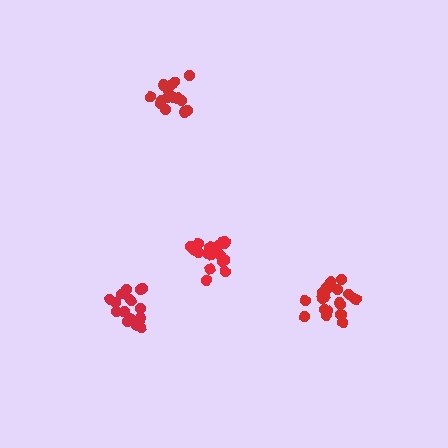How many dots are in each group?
Group 1: 20 dots, Group 2: 17 dots, Group 3: 15 dots, Group 4: 21 dots (73 total).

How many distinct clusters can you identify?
There are 4 distinct clusters.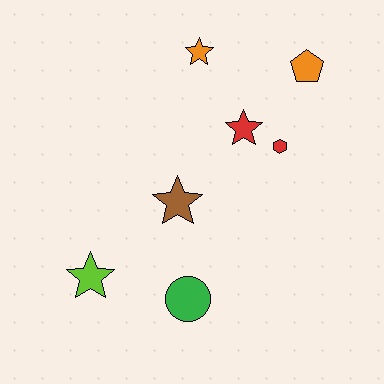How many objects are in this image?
There are 7 objects.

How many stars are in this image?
There are 4 stars.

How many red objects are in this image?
There are 2 red objects.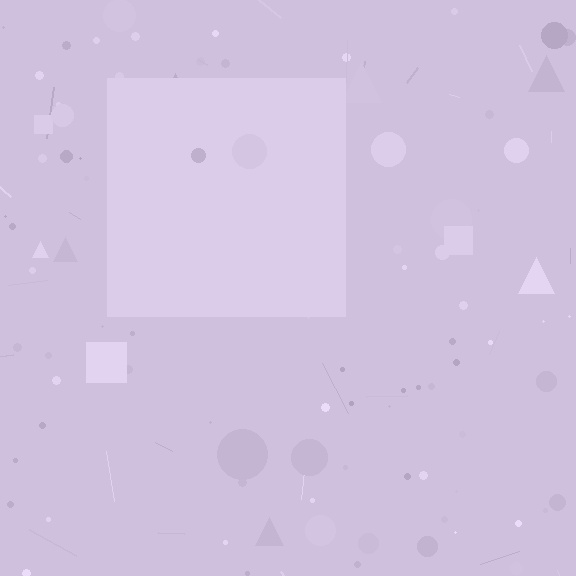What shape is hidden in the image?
A square is hidden in the image.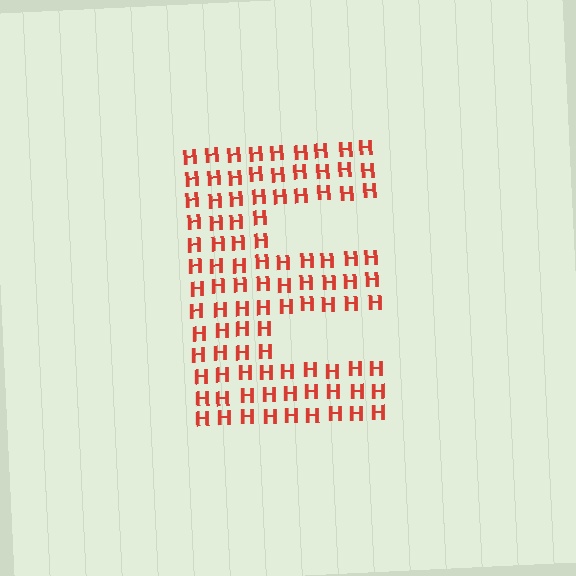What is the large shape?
The large shape is the letter E.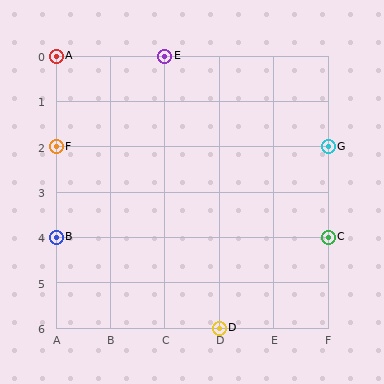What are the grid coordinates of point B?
Point B is at grid coordinates (A, 4).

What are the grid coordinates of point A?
Point A is at grid coordinates (A, 0).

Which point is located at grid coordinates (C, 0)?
Point E is at (C, 0).